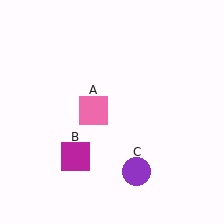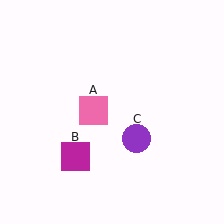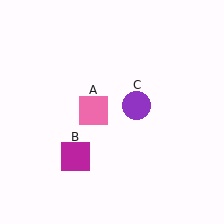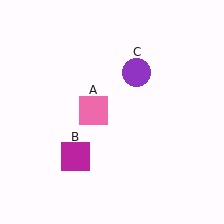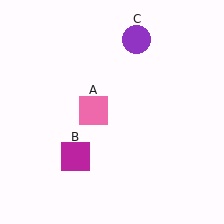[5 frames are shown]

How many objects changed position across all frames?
1 object changed position: purple circle (object C).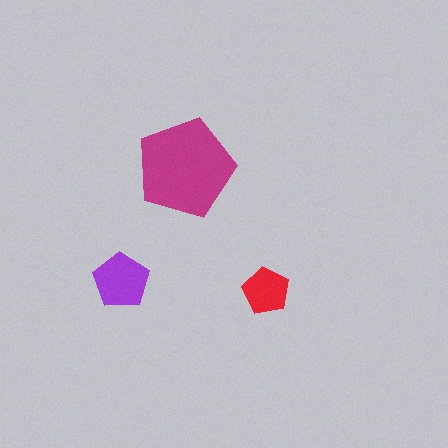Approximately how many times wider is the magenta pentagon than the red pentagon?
About 2 times wider.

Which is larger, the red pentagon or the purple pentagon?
The purple one.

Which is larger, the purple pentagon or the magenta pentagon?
The magenta one.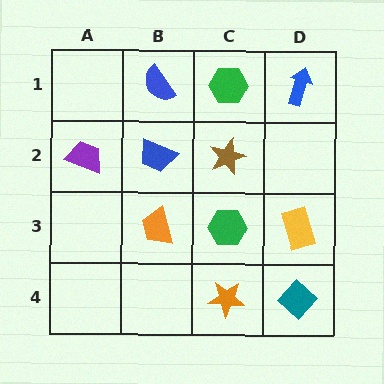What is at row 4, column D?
A teal diamond.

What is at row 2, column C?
A brown star.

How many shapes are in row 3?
3 shapes.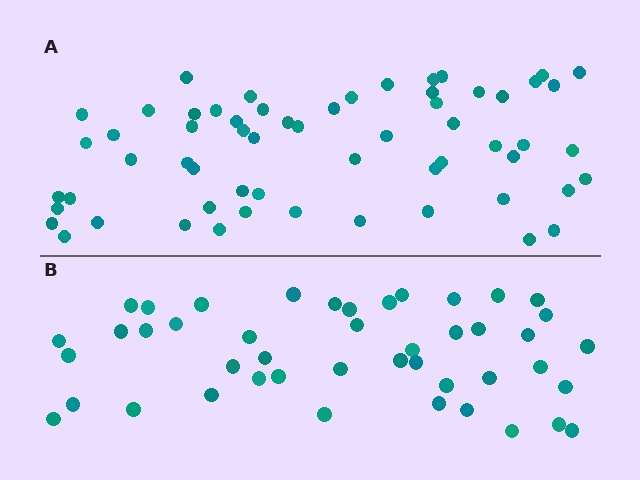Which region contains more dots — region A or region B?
Region A (the top region) has more dots.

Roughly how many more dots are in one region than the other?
Region A has approximately 15 more dots than region B.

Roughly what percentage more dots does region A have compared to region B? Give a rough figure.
About 35% more.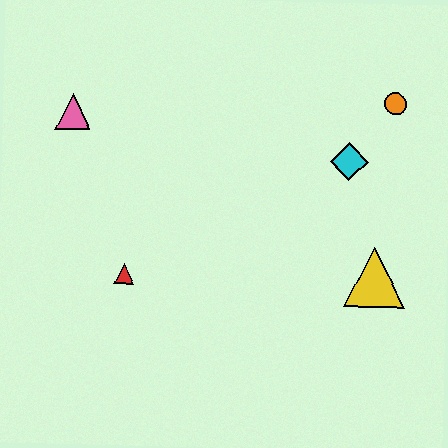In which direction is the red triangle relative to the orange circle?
The red triangle is to the left of the orange circle.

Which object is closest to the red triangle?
The pink triangle is closest to the red triangle.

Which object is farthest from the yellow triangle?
The pink triangle is farthest from the yellow triangle.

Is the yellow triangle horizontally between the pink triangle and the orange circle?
Yes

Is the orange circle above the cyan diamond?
Yes